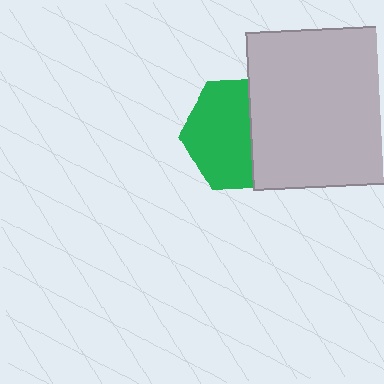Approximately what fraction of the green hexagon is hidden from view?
Roughly 40% of the green hexagon is hidden behind the light gray square.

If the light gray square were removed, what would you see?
You would see the complete green hexagon.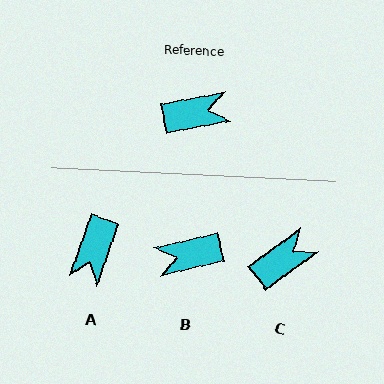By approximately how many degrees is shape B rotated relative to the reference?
Approximately 178 degrees clockwise.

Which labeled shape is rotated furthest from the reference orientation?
B, about 178 degrees away.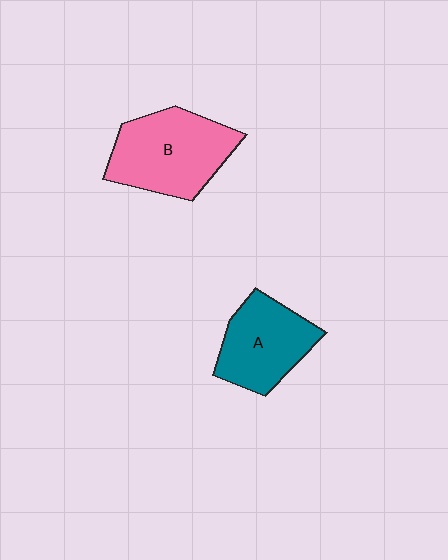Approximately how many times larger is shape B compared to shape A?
Approximately 1.3 times.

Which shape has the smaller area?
Shape A (teal).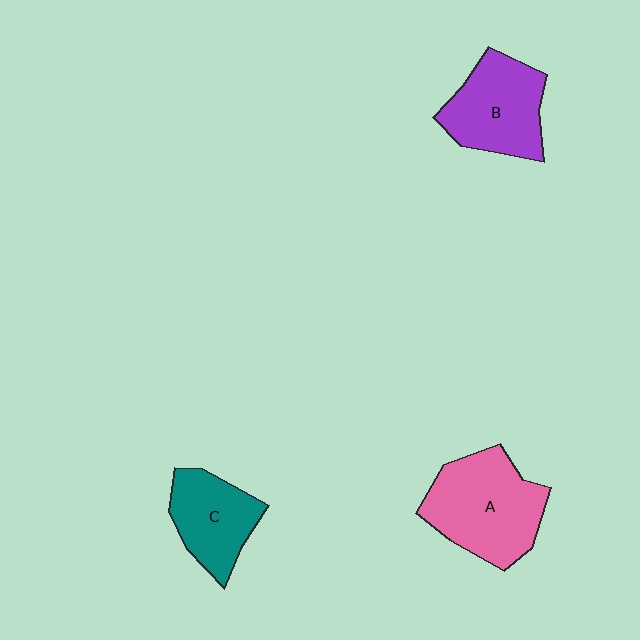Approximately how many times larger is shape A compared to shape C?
Approximately 1.5 times.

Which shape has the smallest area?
Shape C (teal).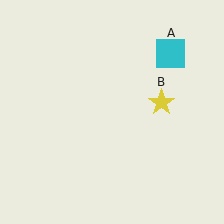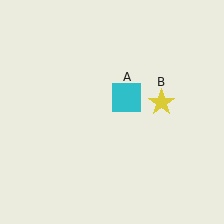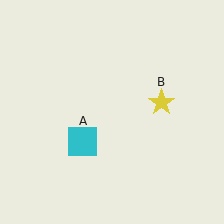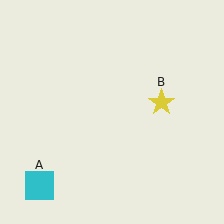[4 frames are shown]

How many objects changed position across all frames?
1 object changed position: cyan square (object A).